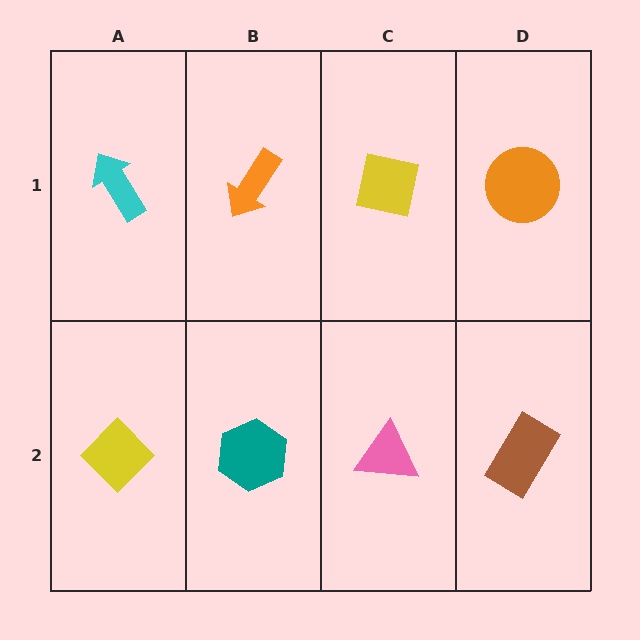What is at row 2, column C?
A pink triangle.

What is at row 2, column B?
A teal hexagon.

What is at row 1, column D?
An orange circle.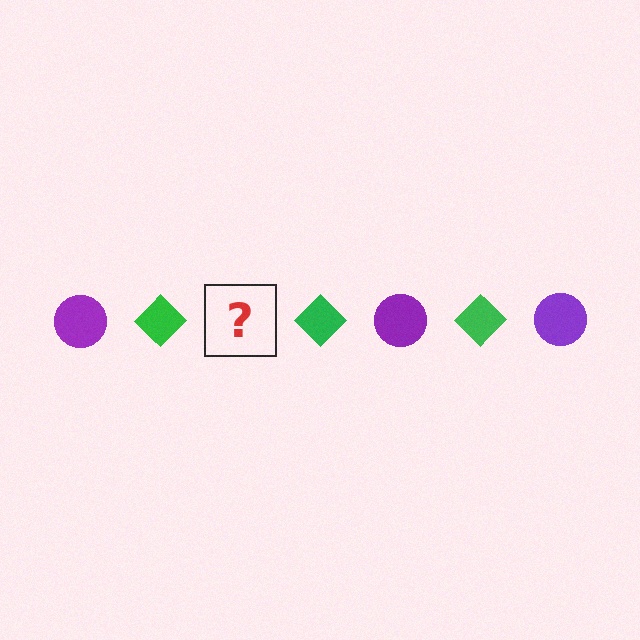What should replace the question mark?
The question mark should be replaced with a purple circle.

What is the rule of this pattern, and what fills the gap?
The rule is that the pattern alternates between purple circle and green diamond. The gap should be filled with a purple circle.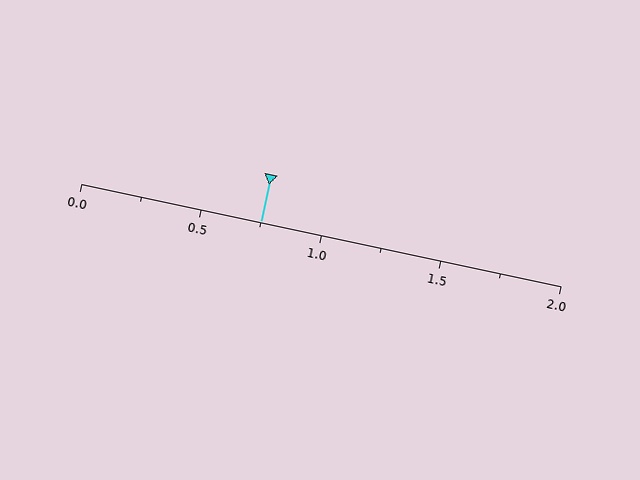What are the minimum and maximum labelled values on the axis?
The axis runs from 0.0 to 2.0.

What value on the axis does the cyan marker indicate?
The marker indicates approximately 0.75.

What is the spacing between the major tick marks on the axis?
The major ticks are spaced 0.5 apart.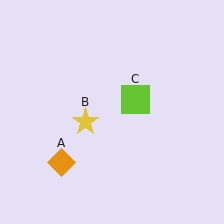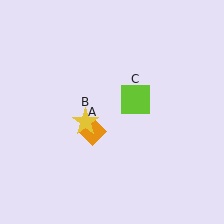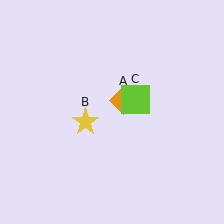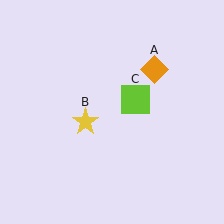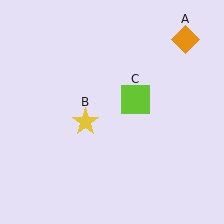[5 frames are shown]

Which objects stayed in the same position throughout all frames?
Yellow star (object B) and lime square (object C) remained stationary.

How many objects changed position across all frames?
1 object changed position: orange diamond (object A).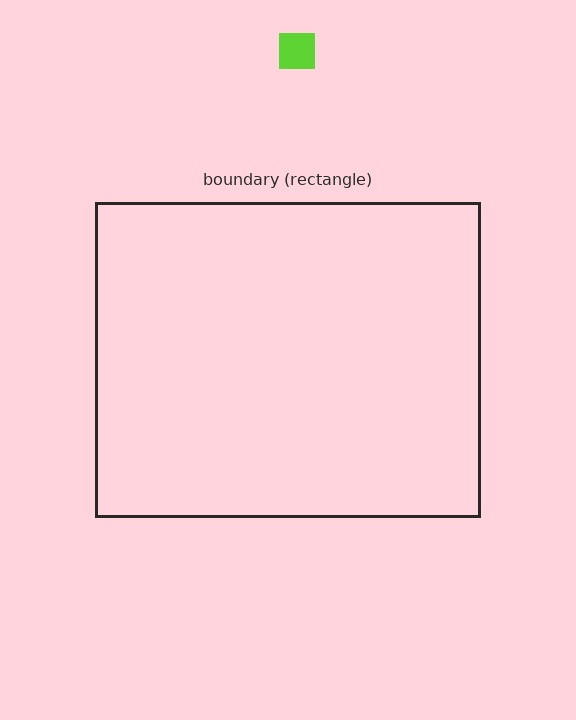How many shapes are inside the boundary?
0 inside, 1 outside.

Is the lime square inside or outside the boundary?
Outside.